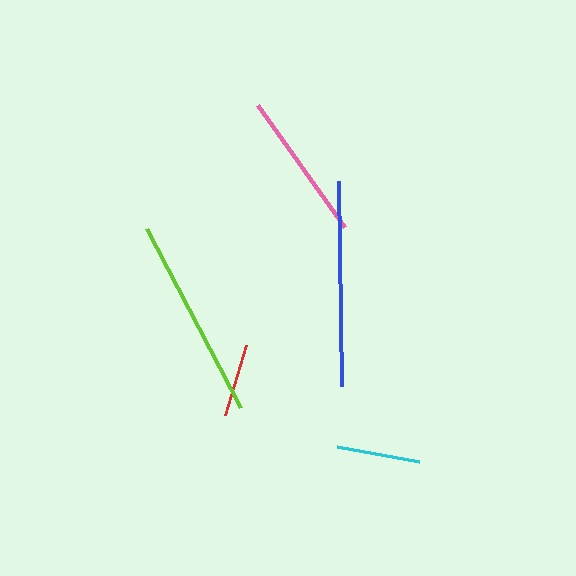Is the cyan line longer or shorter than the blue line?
The blue line is longer than the cyan line.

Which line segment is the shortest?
The red line is the shortest at approximately 73 pixels.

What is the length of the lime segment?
The lime segment is approximately 203 pixels long.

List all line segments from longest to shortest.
From longest to shortest: blue, lime, pink, cyan, red.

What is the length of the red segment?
The red segment is approximately 73 pixels long.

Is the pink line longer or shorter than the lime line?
The lime line is longer than the pink line.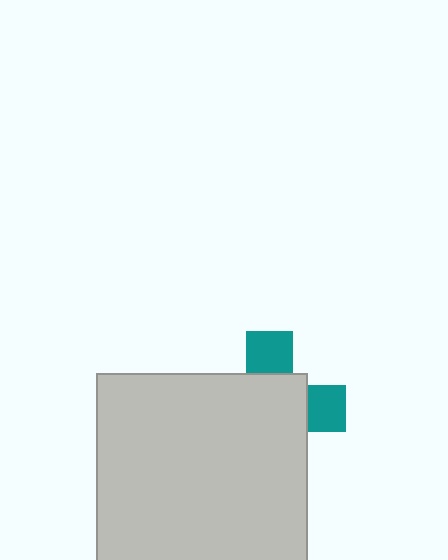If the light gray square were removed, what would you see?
You would see the complete teal cross.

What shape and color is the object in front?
The object in front is a light gray square.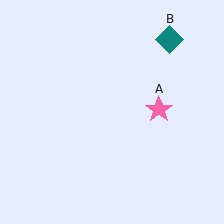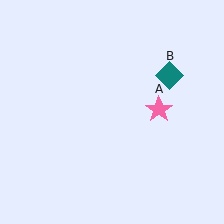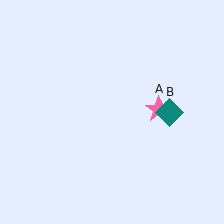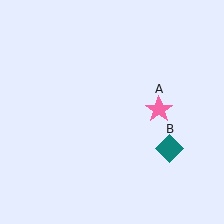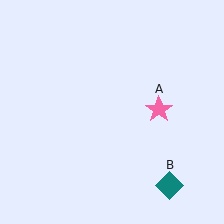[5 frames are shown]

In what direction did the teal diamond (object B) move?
The teal diamond (object B) moved down.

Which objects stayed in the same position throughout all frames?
Pink star (object A) remained stationary.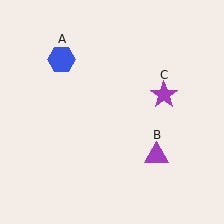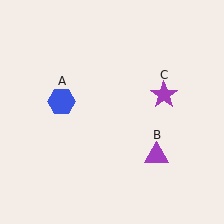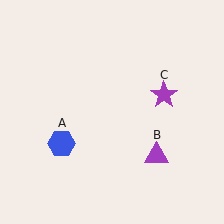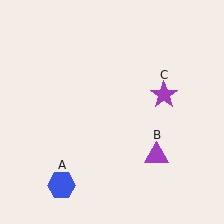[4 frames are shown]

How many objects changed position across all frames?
1 object changed position: blue hexagon (object A).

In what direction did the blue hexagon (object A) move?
The blue hexagon (object A) moved down.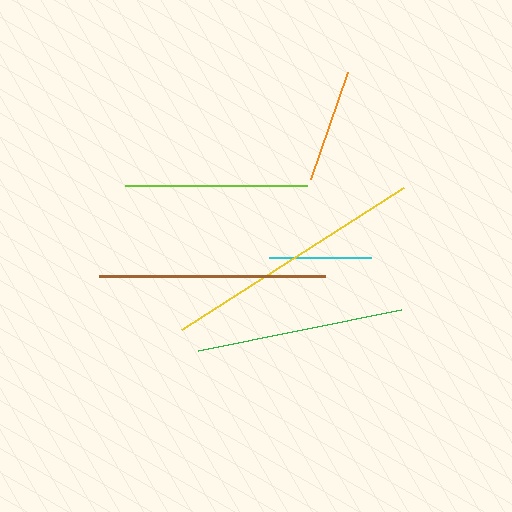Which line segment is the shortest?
The cyan line is the shortest at approximately 101 pixels.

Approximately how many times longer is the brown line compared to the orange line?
The brown line is approximately 2.0 times the length of the orange line.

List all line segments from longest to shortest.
From longest to shortest: yellow, brown, green, lime, orange, cyan.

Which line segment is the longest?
The yellow line is the longest at approximately 264 pixels.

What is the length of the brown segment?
The brown segment is approximately 226 pixels long.